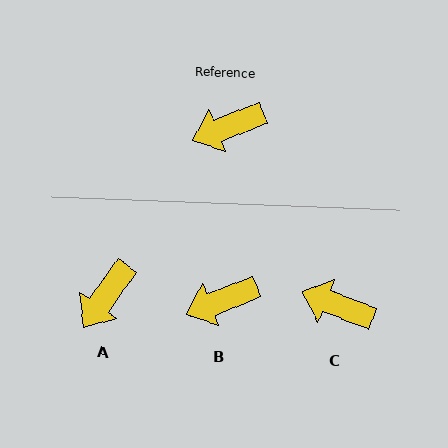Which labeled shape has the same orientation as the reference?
B.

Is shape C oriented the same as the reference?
No, it is off by about 43 degrees.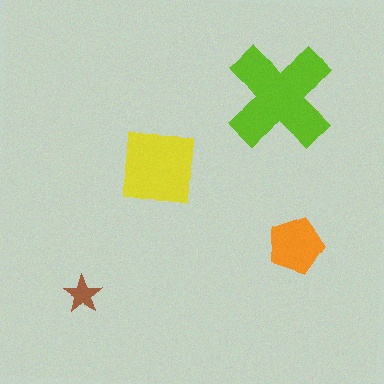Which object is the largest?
The lime cross.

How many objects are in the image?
There are 4 objects in the image.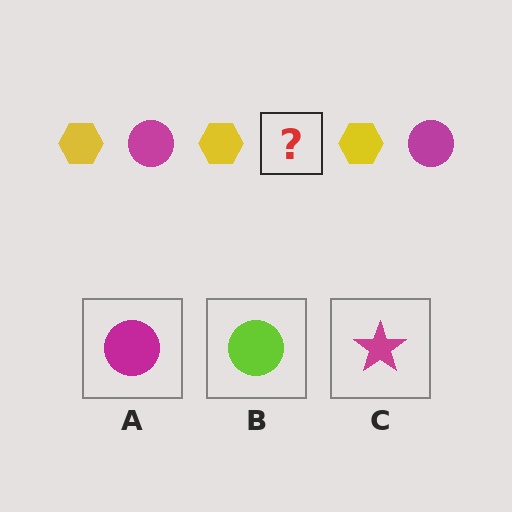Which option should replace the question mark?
Option A.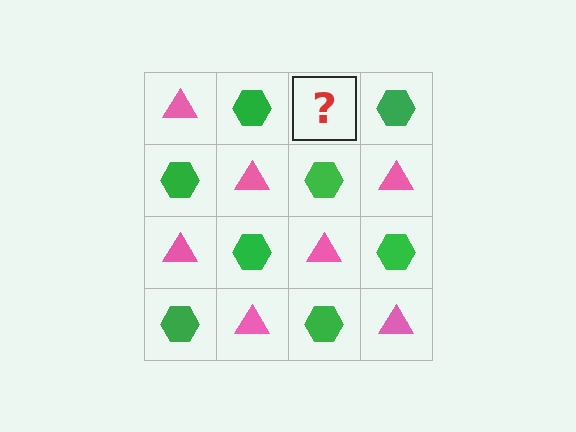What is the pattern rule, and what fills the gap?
The rule is that it alternates pink triangle and green hexagon in a checkerboard pattern. The gap should be filled with a pink triangle.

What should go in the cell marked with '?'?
The missing cell should contain a pink triangle.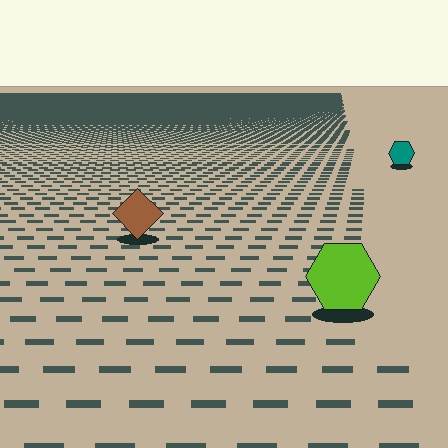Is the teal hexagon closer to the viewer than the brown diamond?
No. The brown diamond is closer — you can tell from the texture gradient: the ground texture is coarser near it.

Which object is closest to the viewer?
The lime hexagon is closest. The texture marks near it are larger and more spread out.